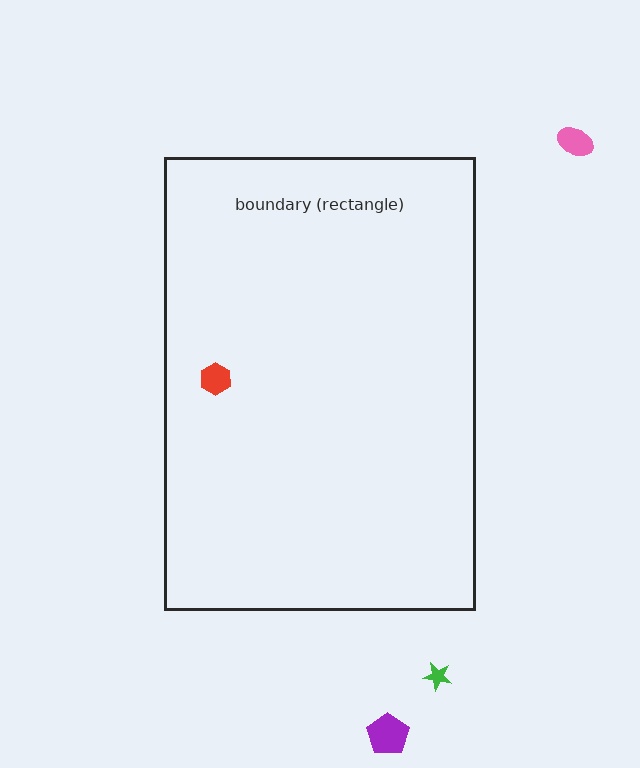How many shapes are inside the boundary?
1 inside, 3 outside.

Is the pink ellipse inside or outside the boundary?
Outside.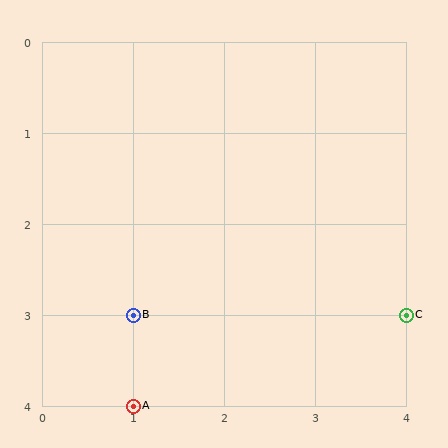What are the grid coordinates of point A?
Point A is at grid coordinates (1, 4).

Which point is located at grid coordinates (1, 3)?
Point B is at (1, 3).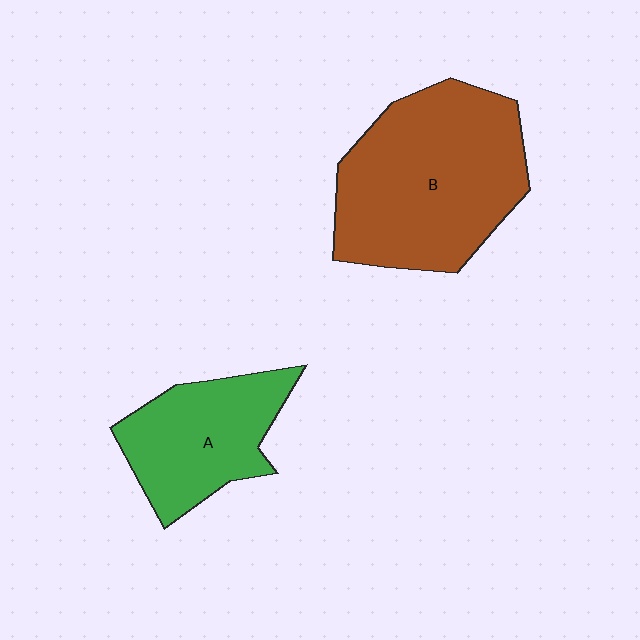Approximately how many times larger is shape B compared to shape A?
Approximately 1.7 times.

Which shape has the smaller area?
Shape A (green).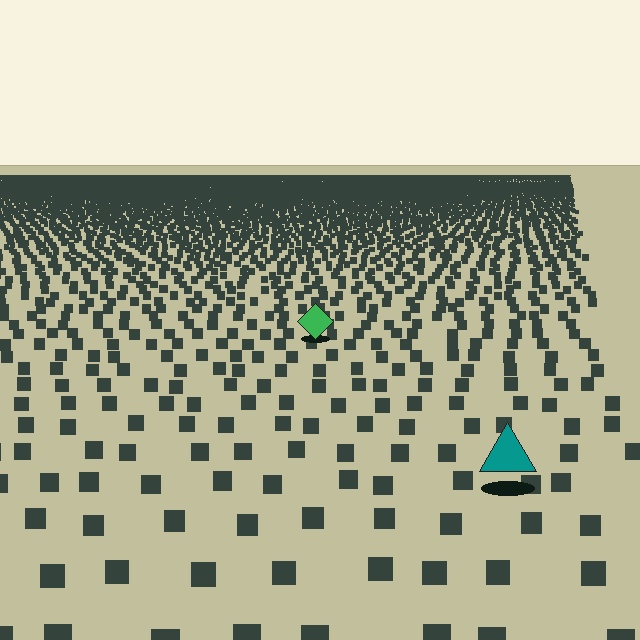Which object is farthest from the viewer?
The green diamond is farthest from the viewer. It appears smaller and the ground texture around it is denser.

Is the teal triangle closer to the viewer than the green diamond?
Yes. The teal triangle is closer — you can tell from the texture gradient: the ground texture is coarser near it.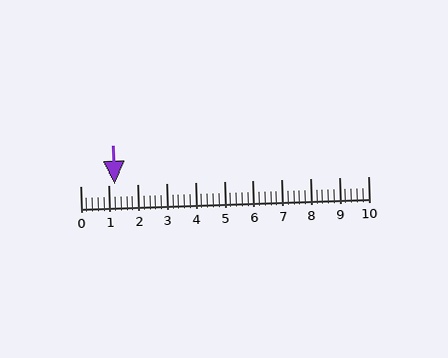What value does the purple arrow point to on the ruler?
The purple arrow points to approximately 1.2.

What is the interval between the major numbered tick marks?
The major tick marks are spaced 1 units apart.